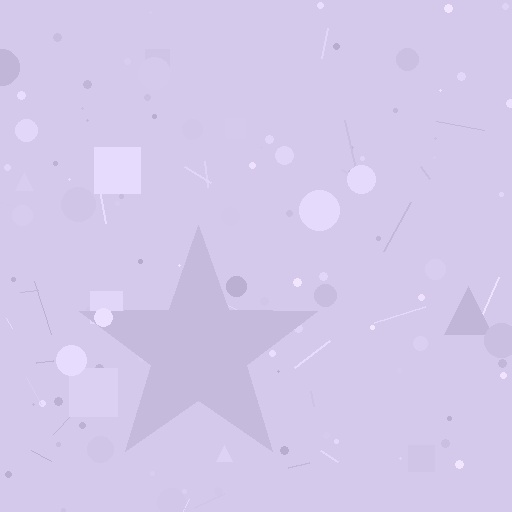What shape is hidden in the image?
A star is hidden in the image.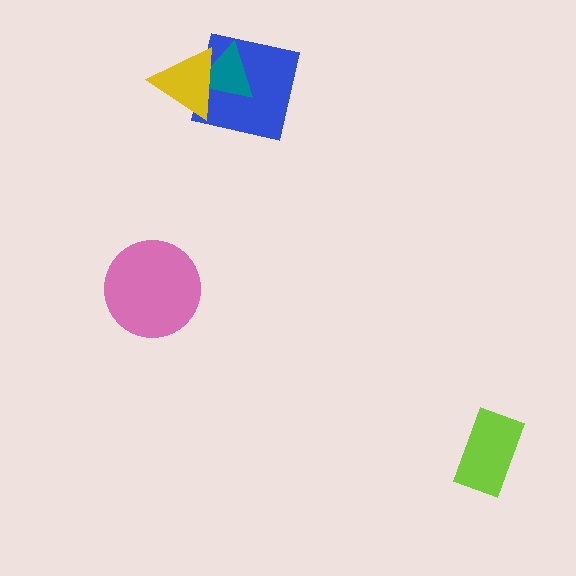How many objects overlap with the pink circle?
0 objects overlap with the pink circle.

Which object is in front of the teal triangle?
The yellow triangle is in front of the teal triangle.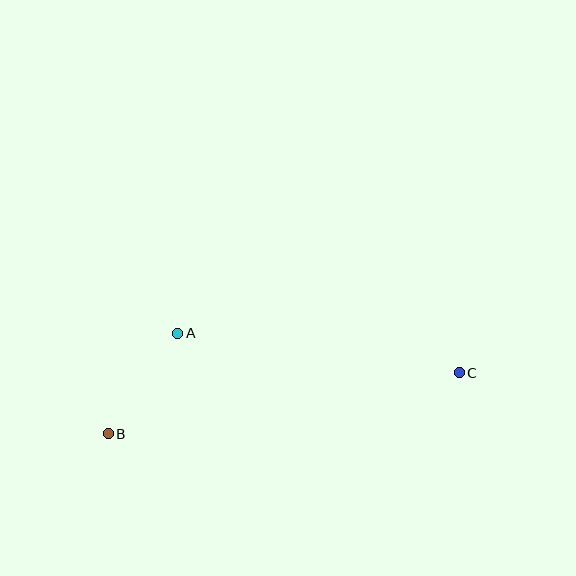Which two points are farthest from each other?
Points B and C are farthest from each other.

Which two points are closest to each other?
Points A and B are closest to each other.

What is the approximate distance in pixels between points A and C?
The distance between A and C is approximately 284 pixels.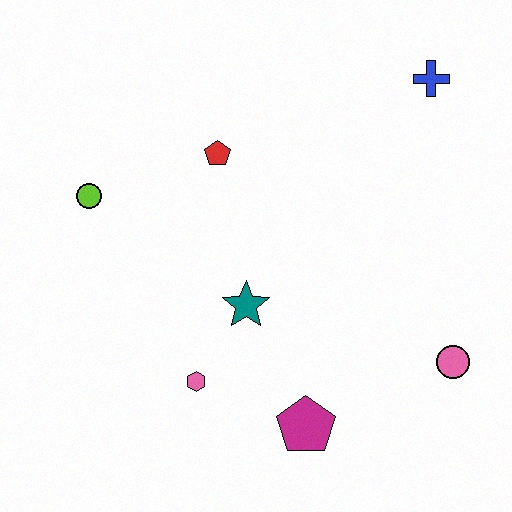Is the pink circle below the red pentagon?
Yes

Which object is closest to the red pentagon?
The lime circle is closest to the red pentagon.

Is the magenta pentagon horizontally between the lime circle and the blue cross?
Yes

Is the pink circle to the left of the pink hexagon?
No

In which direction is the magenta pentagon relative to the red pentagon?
The magenta pentagon is below the red pentagon.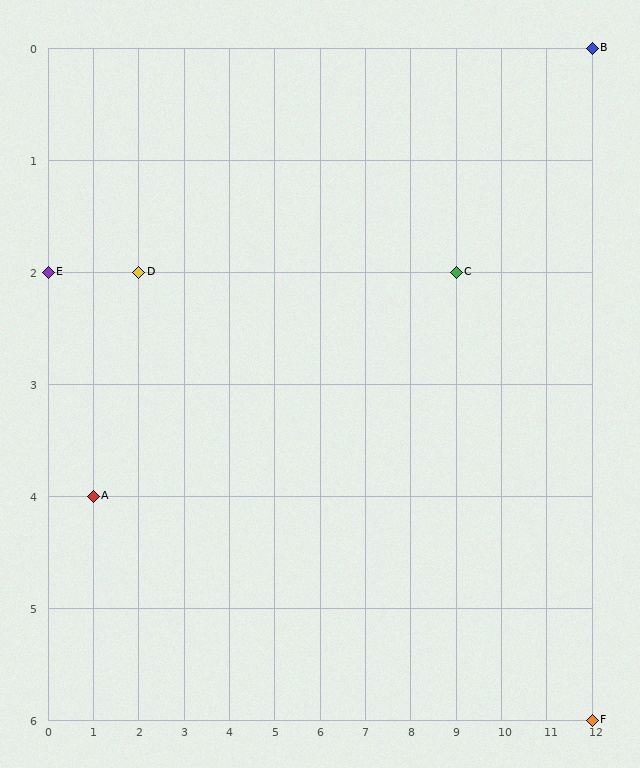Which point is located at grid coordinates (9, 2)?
Point C is at (9, 2).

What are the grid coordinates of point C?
Point C is at grid coordinates (9, 2).